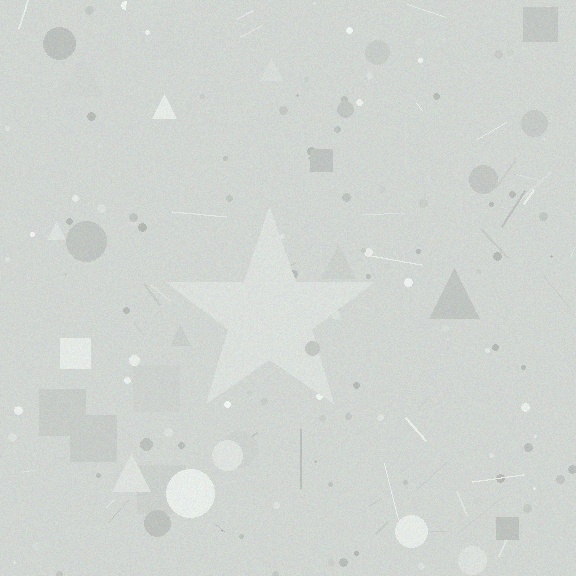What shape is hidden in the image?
A star is hidden in the image.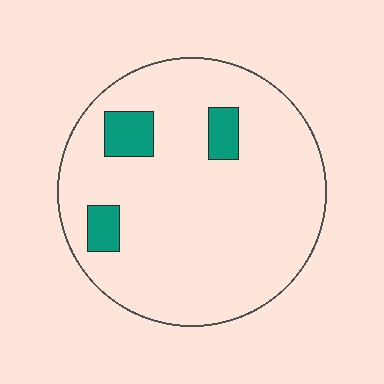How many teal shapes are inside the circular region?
3.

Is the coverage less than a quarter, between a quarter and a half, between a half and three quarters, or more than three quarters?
Less than a quarter.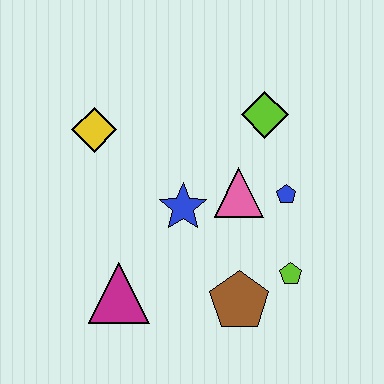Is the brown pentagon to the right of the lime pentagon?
No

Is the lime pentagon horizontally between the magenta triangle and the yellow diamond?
No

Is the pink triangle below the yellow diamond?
Yes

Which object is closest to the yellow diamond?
The blue star is closest to the yellow diamond.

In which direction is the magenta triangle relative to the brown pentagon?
The magenta triangle is to the left of the brown pentagon.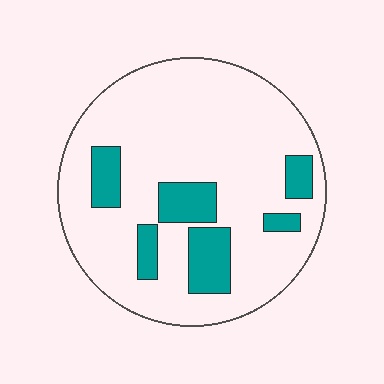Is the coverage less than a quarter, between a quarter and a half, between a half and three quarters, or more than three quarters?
Less than a quarter.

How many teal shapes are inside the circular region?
6.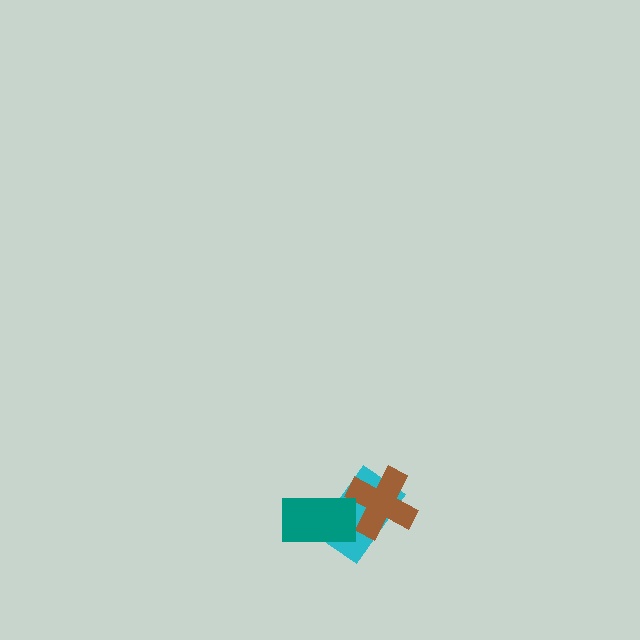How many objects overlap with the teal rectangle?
2 objects overlap with the teal rectangle.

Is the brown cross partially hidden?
Yes, it is partially covered by another shape.